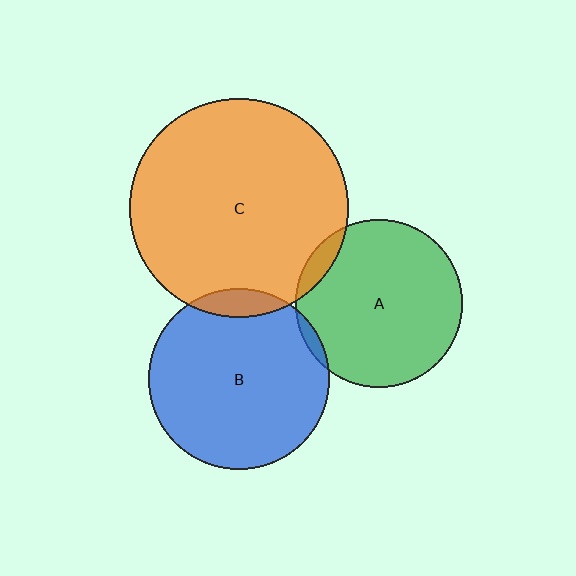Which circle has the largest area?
Circle C (orange).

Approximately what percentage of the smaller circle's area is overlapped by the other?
Approximately 5%.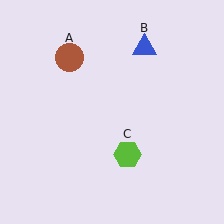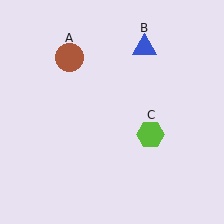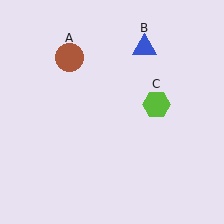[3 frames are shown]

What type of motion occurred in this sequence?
The lime hexagon (object C) rotated counterclockwise around the center of the scene.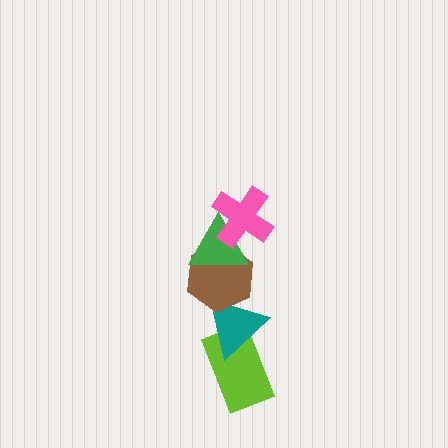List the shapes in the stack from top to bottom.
From top to bottom: the pink cross, the green triangle, the brown hexagon, the teal triangle, the lime rectangle.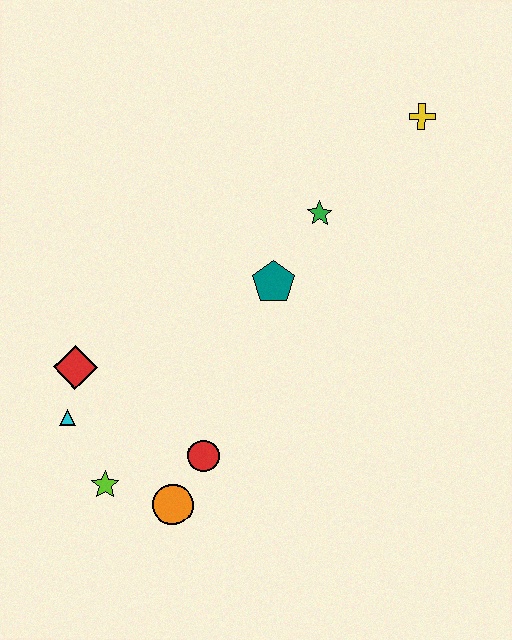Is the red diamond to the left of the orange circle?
Yes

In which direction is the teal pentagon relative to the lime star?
The teal pentagon is above the lime star.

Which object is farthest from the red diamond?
The yellow cross is farthest from the red diamond.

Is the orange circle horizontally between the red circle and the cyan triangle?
Yes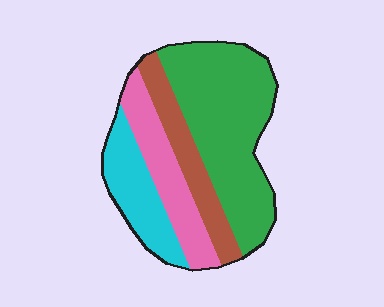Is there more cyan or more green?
Green.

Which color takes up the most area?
Green, at roughly 45%.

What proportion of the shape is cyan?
Cyan takes up less than a quarter of the shape.